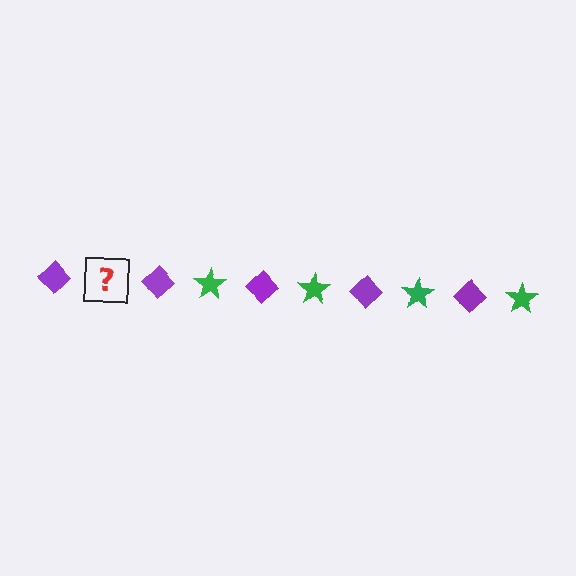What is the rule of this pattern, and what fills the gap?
The rule is that the pattern alternates between purple diamond and green star. The gap should be filled with a green star.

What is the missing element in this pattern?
The missing element is a green star.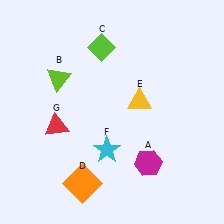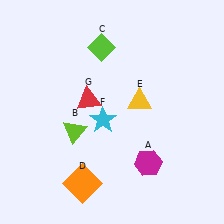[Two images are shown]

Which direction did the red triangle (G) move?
The red triangle (G) moved right.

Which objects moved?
The objects that moved are: the lime triangle (B), the cyan star (F), the red triangle (G).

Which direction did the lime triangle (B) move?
The lime triangle (B) moved down.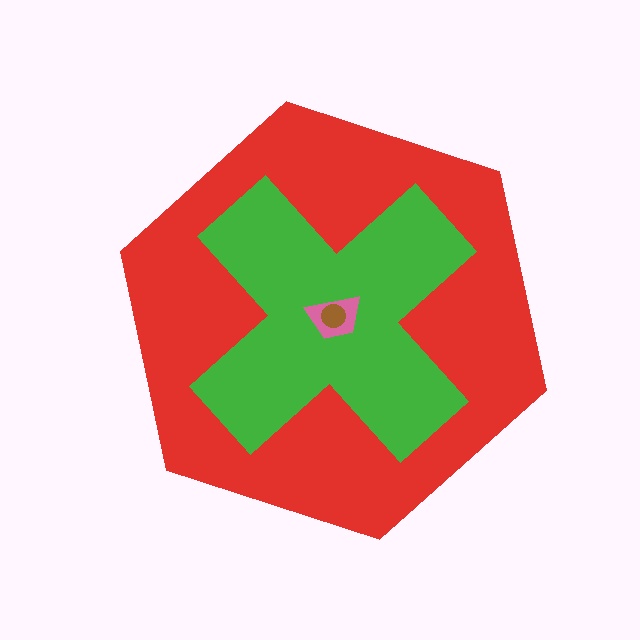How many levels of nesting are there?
4.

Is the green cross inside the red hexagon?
Yes.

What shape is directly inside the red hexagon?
The green cross.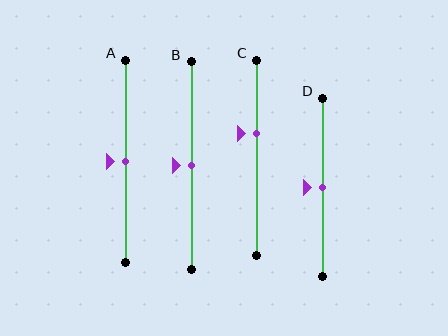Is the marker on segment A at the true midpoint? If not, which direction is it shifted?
Yes, the marker on segment A is at the true midpoint.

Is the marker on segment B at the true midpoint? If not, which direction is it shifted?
Yes, the marker on segment B is at the true midpoint.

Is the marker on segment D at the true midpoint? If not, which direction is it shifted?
Yes, the marker on segment D is at the true midpoint.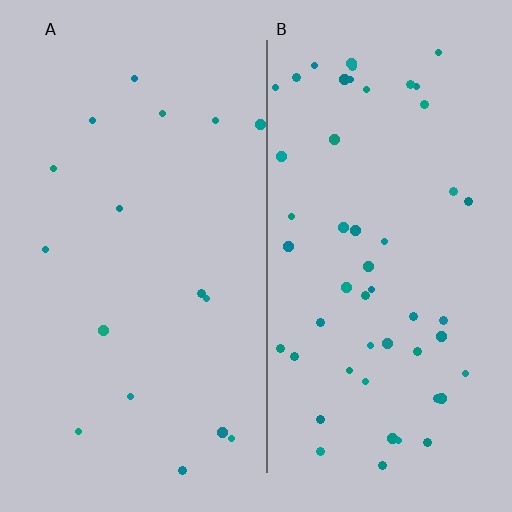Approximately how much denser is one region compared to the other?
Approximately 3.1× — region B over region A.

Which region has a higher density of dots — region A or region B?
B (the right).